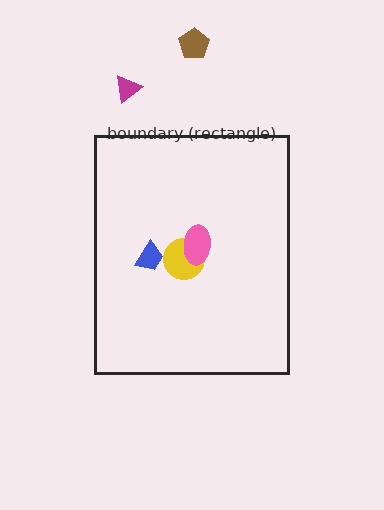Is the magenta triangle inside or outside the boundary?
Outside.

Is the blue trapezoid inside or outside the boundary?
Inside.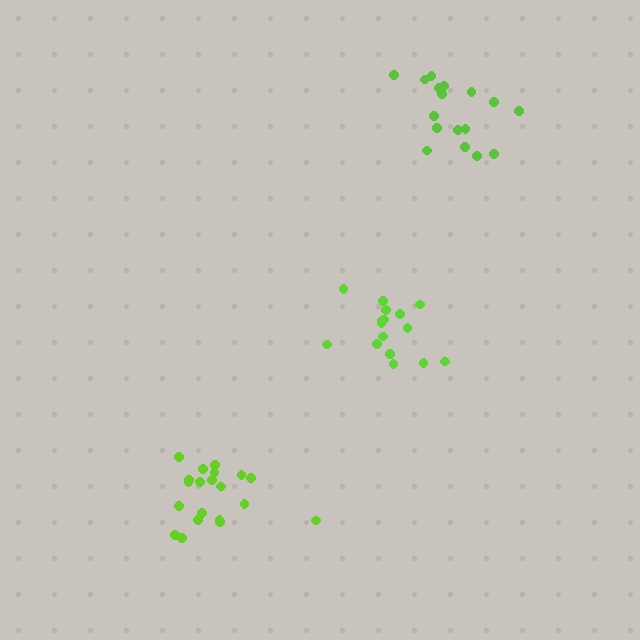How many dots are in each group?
Group 1: 17 dots, Group 2: 16 dots, Group 3: 20 dots (53 total).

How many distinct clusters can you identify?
There are 3 distinct clusters.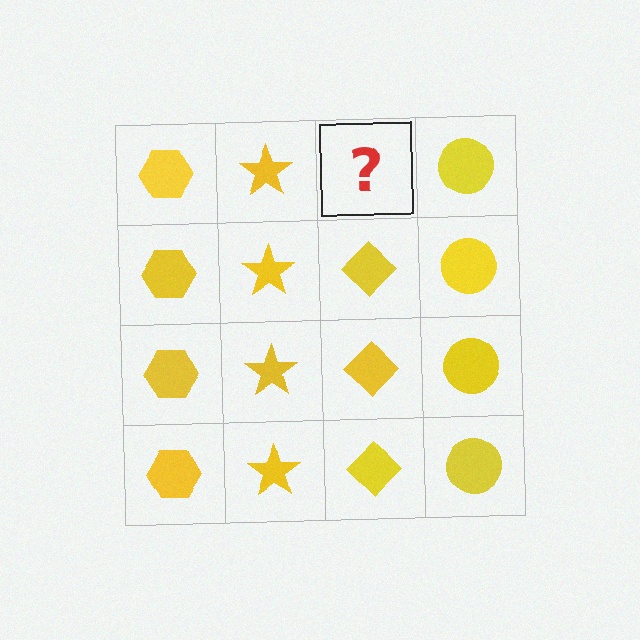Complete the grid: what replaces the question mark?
The question mark should be replaced with a yellow diamond.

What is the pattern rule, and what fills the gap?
The rule is that each column has a consistent shape. The gap should be filled with a yellow diamond.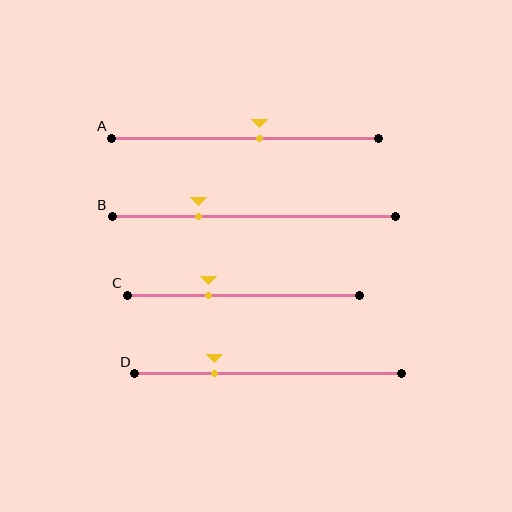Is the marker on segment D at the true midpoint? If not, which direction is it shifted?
No, the marker on segment D is shifted to the left by about 20% of the segment length.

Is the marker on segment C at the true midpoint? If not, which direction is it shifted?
No, the marker on segment C is shifted to the left by about 15% of the segment length.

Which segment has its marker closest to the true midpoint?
Segment A has its marker closest to the true midpoint.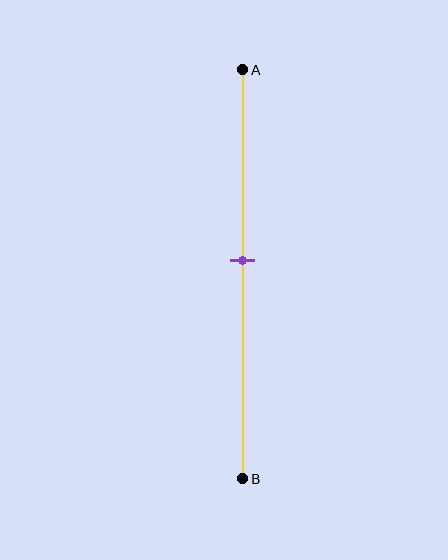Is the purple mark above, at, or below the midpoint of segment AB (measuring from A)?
The purple mark is above the midpoint of segment AB.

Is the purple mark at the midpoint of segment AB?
No, the mark is at about 45% from A, not at the 50% midpoint.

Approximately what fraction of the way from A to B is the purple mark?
The purple mark is approximately 45% of the way from A to B.